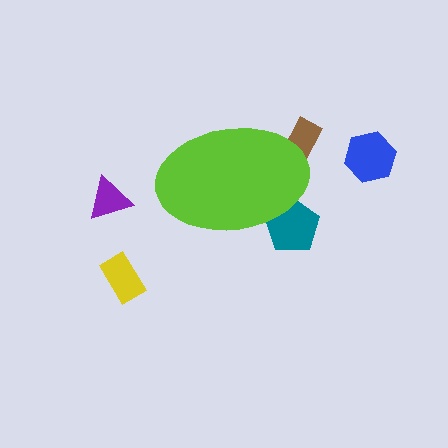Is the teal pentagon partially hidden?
Yes, the teal pentagon is partially hidden behind the lime ellipse.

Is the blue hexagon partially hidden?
No, the blue hexagon is fully visible.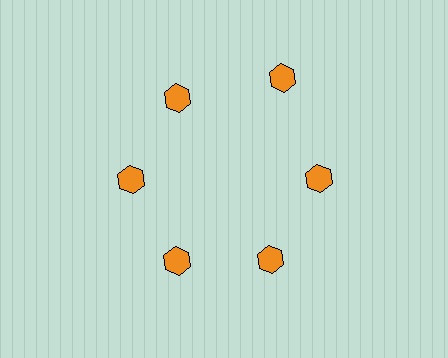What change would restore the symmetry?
The symmetry would be restored by moving it inward, back onto the ring so that all 6 hexagons sit at equal angles and equal distance from the center.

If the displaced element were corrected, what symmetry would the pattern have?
It would have 6-fold rotational symmetry — the pattern would map onto itself every 60 degrees.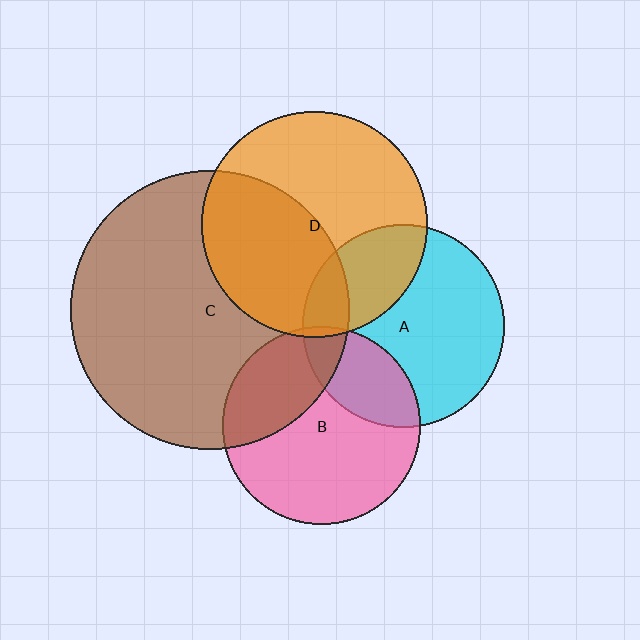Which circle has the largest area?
Circle C (brown).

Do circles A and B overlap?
Yes.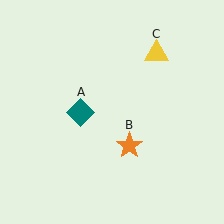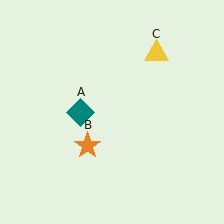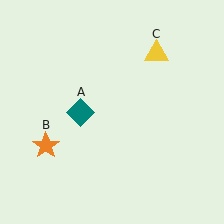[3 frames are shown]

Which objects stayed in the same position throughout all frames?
Teal diamond (object A) and yellow triangle (object C) remained stationary.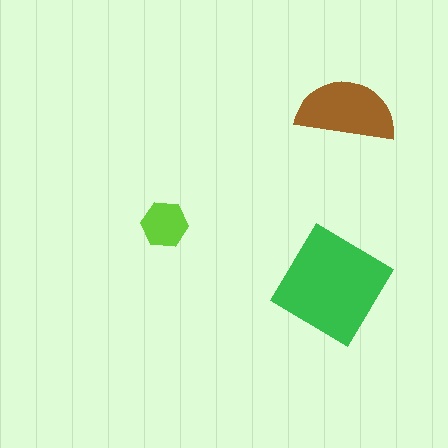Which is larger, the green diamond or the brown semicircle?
The green diamond.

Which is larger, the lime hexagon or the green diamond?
The green diamond.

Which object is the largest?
The green diamond.